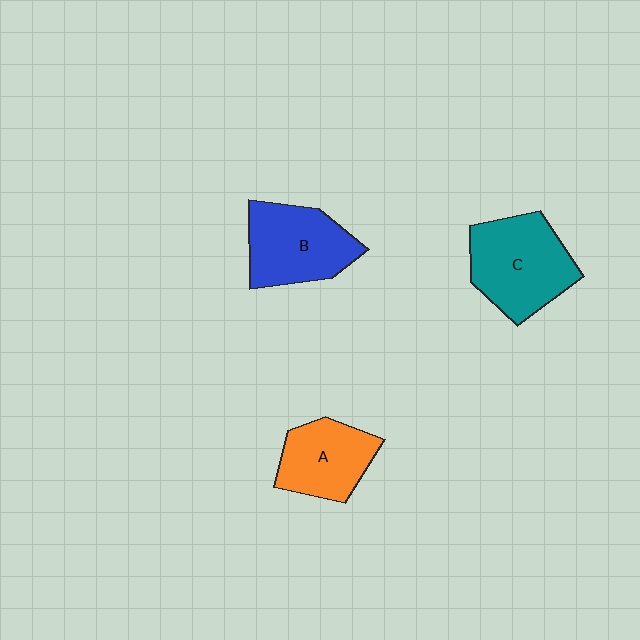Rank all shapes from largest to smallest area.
From largest to smallest: C (teal), B (blue), A (orange).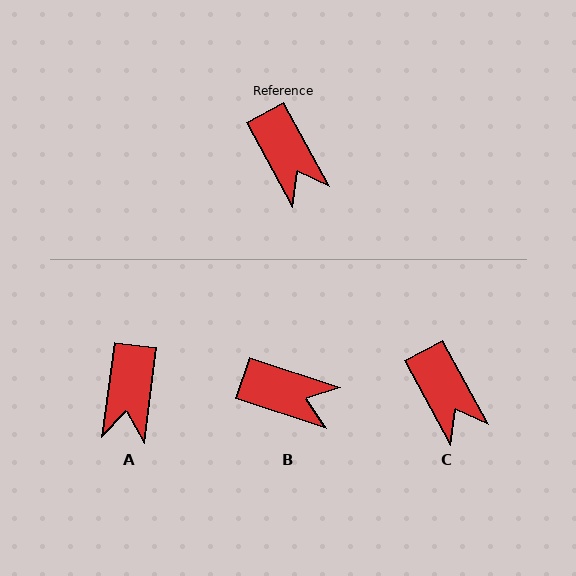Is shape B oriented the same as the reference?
No, it is off by about 43 degrees.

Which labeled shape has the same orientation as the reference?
C.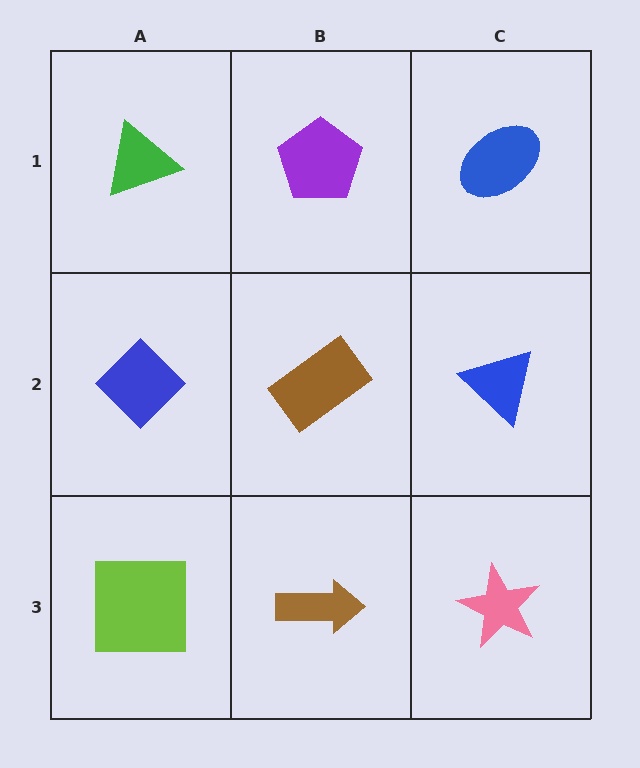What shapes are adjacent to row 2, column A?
A green triangle (row 1, column A), a lime square (row 3, column A), a brown rectangle (row 2, column B).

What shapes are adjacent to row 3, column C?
A blue triangle (row 2, column C), a brown arrow (row 3, column B).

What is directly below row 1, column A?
A blue diamond.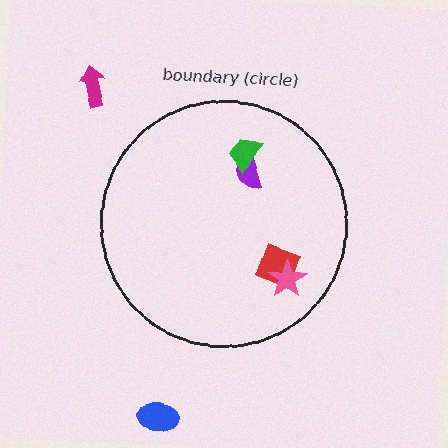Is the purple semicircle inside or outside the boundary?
Inside.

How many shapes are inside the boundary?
4 inside, 2 outside.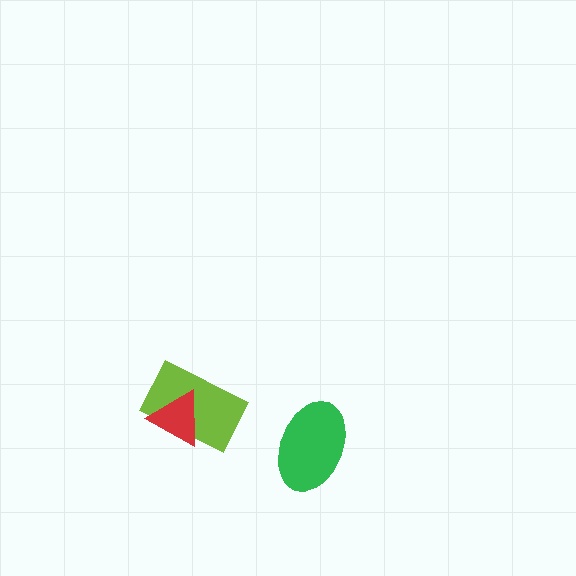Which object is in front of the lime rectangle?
The red triangle is in front of the lime rectangle.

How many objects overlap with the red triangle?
1 object overlaps with the red triangle.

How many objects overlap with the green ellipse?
0 objects overlap with the green ellipse.